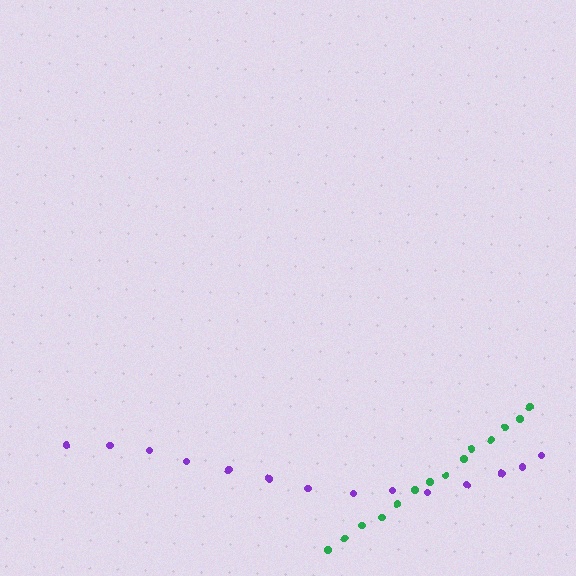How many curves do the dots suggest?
There are 2 distinct paths.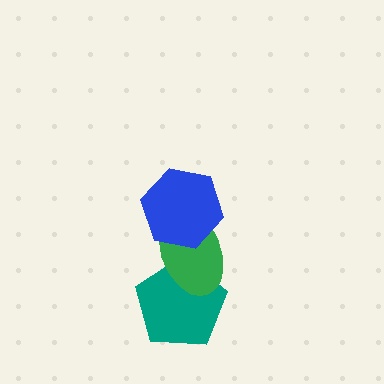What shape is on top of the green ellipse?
The blue hexagon is on top of the green ellipse.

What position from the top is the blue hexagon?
The blue hexagon is 1st from the top.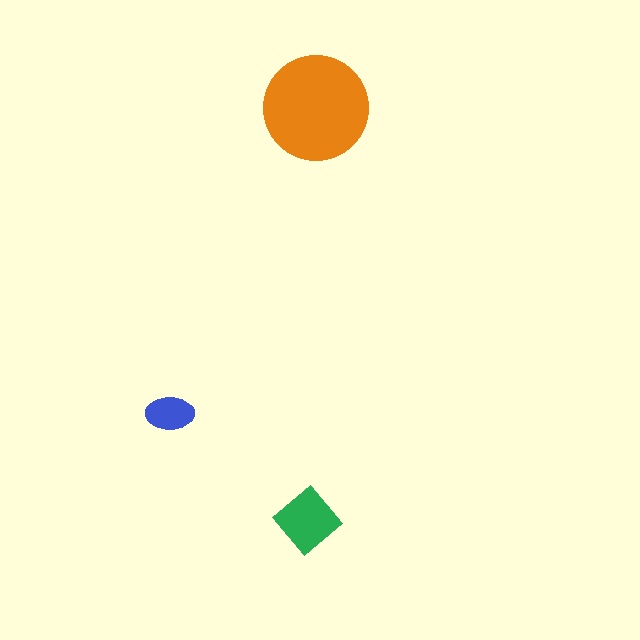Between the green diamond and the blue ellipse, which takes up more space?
The green diamond.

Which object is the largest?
The orange circle.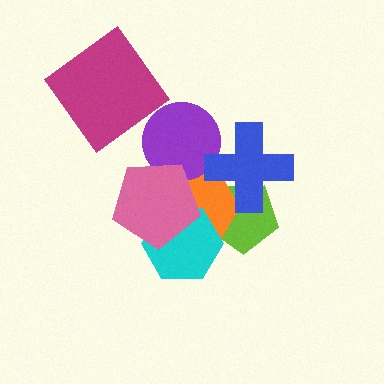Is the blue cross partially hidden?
No, no other shape covers it.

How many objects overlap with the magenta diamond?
0 objects overlap with the magenta diamond.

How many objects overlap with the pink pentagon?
3 objects overlap with the pink pentagon.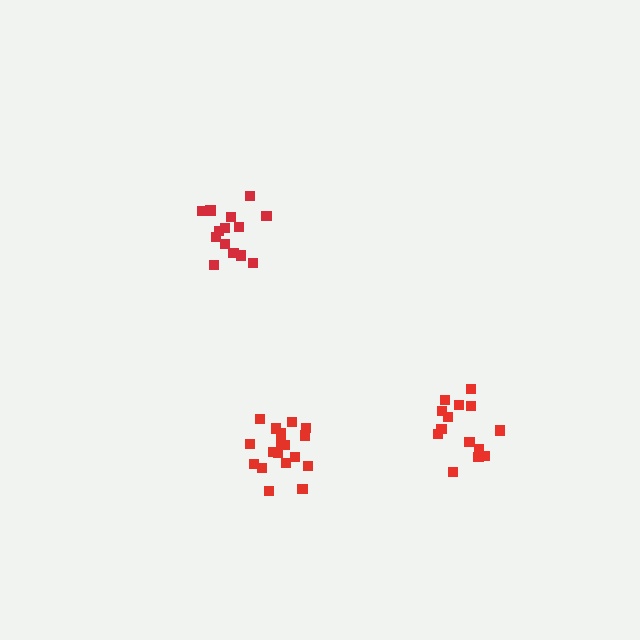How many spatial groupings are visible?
There are 3 spatial groupings.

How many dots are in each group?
Group 1: 15 dots, Group 2: 14 dots, Group 3: 19 dots (48 total).